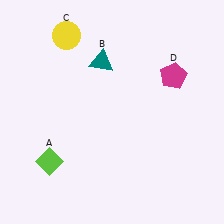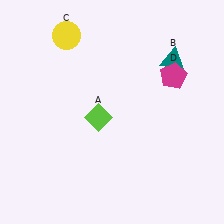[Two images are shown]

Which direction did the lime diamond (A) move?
The lime diamond (A) moved right.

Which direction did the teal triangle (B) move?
The teal triangle (B) moved right.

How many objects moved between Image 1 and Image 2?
2 objects moved between the two images.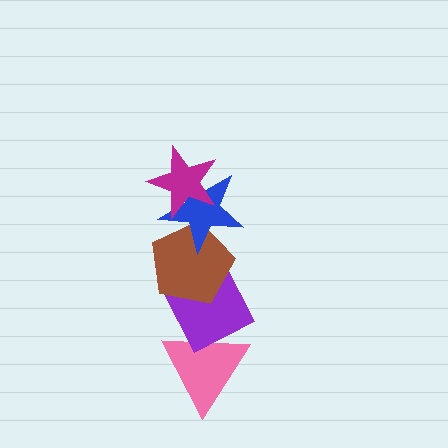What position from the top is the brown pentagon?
The brown pentagon is 3rd from the top.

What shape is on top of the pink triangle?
The purple diamond is on top of the pink triangle.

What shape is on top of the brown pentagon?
The blue star is on top of the brown pentagon.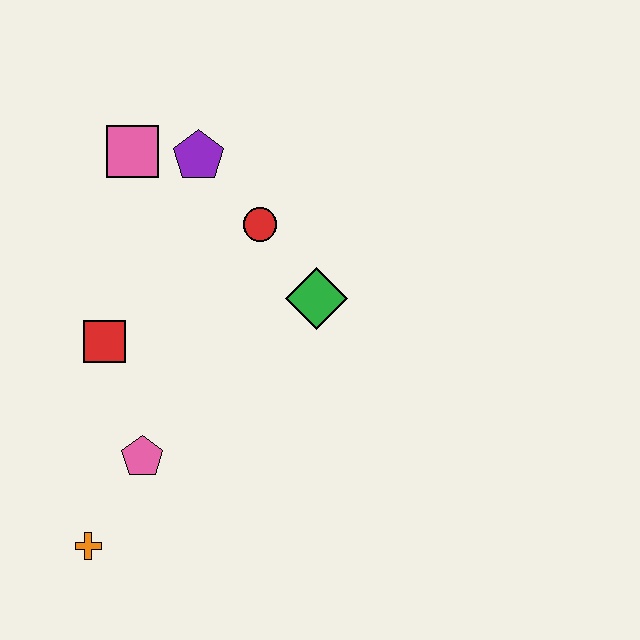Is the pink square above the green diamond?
Yes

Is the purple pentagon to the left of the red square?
No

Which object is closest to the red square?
The pink pentagon is closest to the red square.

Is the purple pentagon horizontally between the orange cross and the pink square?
No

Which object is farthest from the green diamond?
The orange cross is farthest from the green diamond.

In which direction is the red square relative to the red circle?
The red square is to the left of the red circle.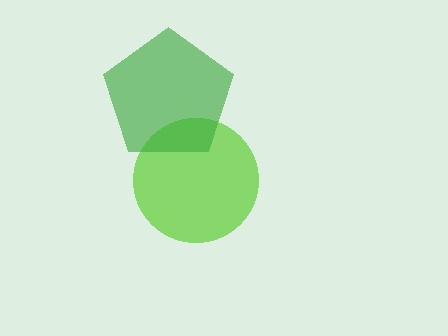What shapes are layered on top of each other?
The layered shapes are: a lime circle, a green pentagon.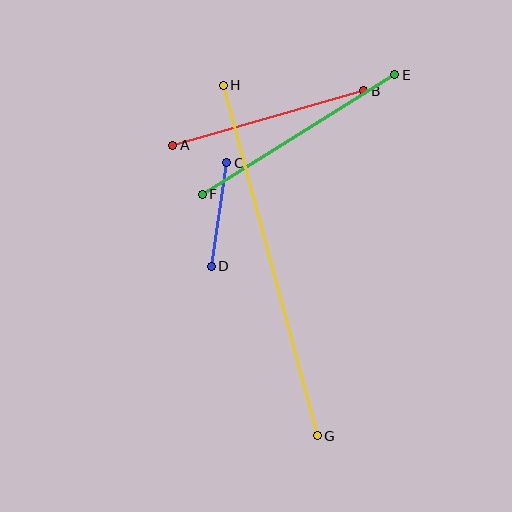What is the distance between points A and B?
The distance is approximately 199 pixels.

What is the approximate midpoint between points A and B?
The midpoint is at approximately (268, 118) pixels.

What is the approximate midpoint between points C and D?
The midpoint is at approximately (219, 215) pixels.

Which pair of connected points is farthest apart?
Points G and H are farthest apart.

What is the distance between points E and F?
The distance is approximately 226 pixels.